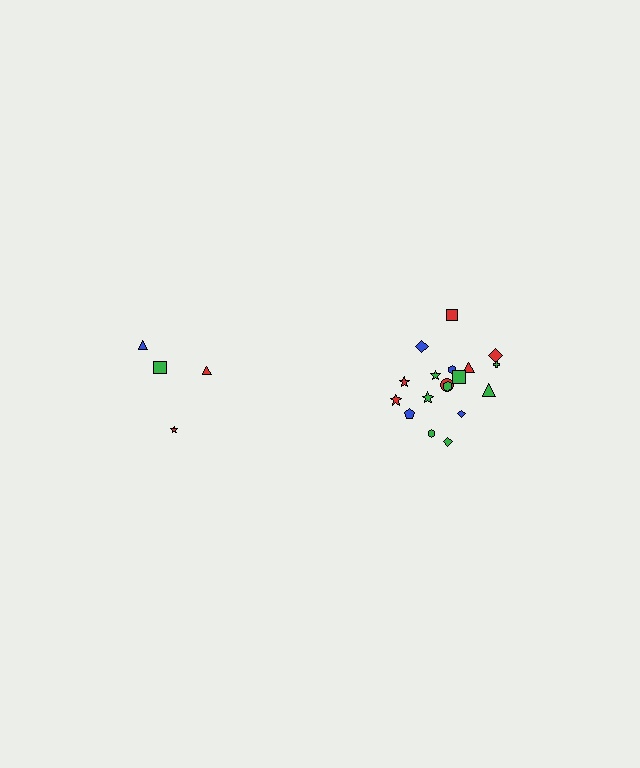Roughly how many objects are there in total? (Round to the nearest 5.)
Roughly 20 objects in total.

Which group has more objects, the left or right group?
The right group.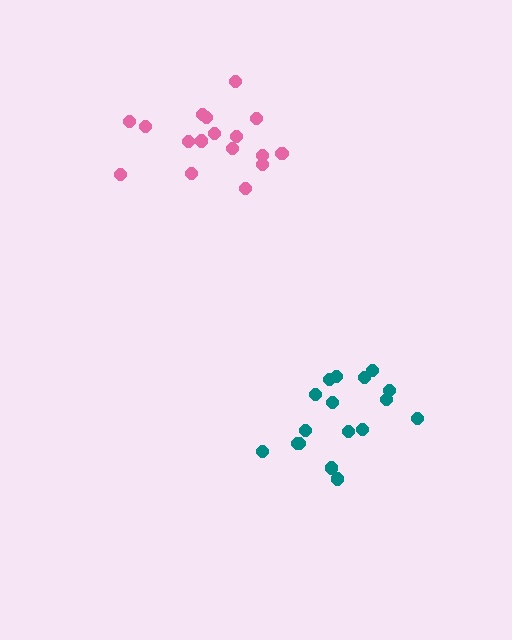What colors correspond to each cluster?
The clusters are colored: pink, teal.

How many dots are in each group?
Group 1: 17 dots, Group 2: 17 dots (34 total).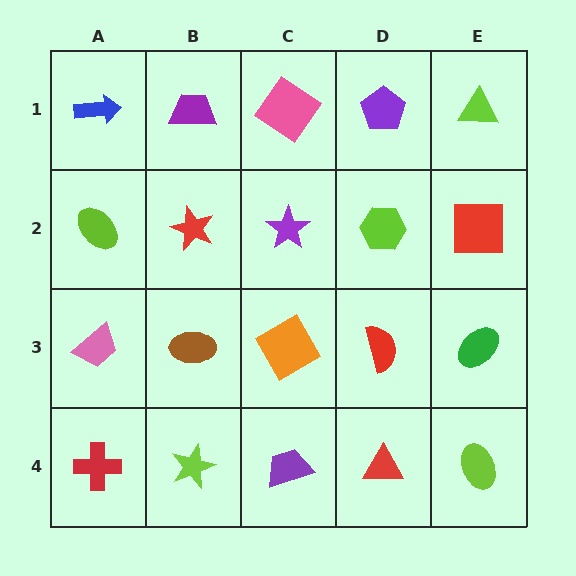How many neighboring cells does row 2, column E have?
3.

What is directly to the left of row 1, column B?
A blue arrow.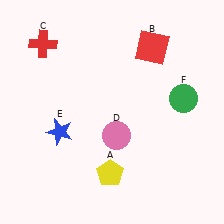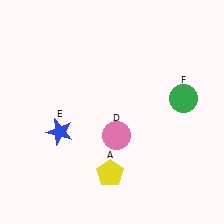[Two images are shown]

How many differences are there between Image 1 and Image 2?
There are 2 differences between the two images.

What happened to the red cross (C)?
The red cross (C) was removed in Image 2. It was in the top-left area of Image 1.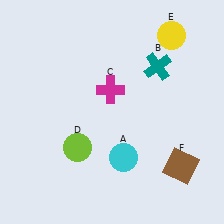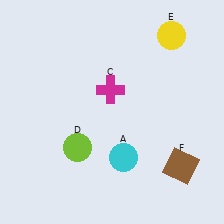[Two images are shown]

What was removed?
The teal cross (B) was removed in Image 2.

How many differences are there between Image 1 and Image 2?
There is 1 difference between the two images.